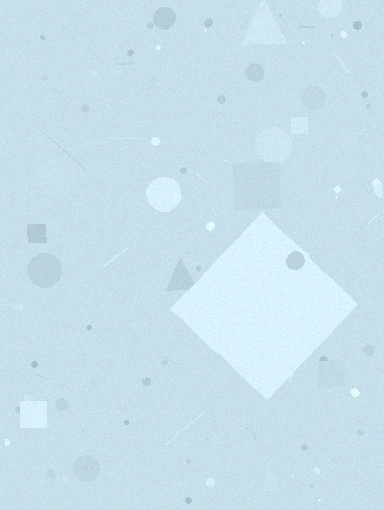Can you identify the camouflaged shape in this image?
The camouflaged shape is a diamond.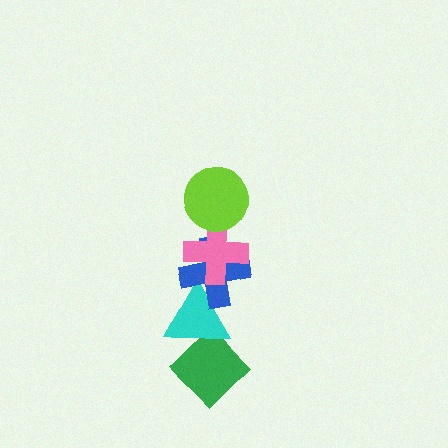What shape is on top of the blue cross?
The pink cross is on top of the blue cross.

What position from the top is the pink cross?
The pink cross is 2nd from the top.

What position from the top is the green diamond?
The green diamond is 5th from the top.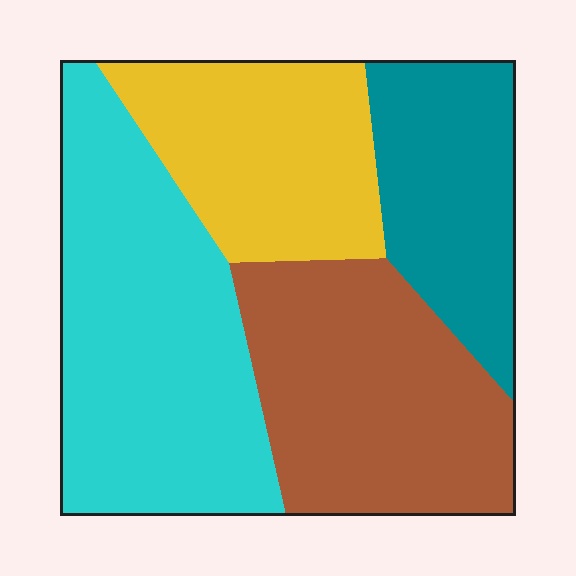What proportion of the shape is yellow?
Yellow covers about 20% of the shape.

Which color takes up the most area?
Cyan, at roughly 35%.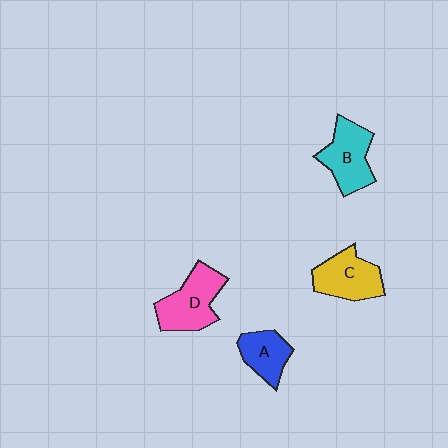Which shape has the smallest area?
Shape A (blue).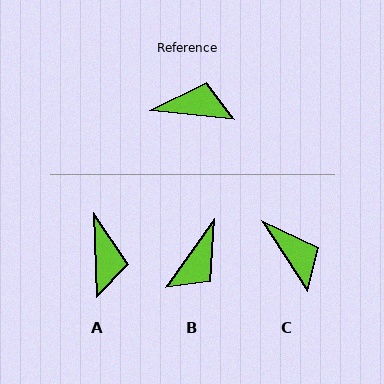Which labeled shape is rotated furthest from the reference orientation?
B, about 119 degrees away.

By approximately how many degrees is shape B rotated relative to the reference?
Approximately 119 degrees clockwise.